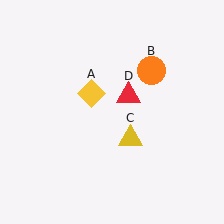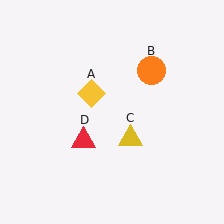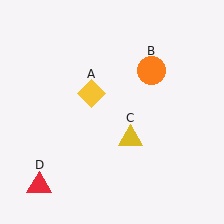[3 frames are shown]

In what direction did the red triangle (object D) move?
The red triangle (object D) moved down and to the left.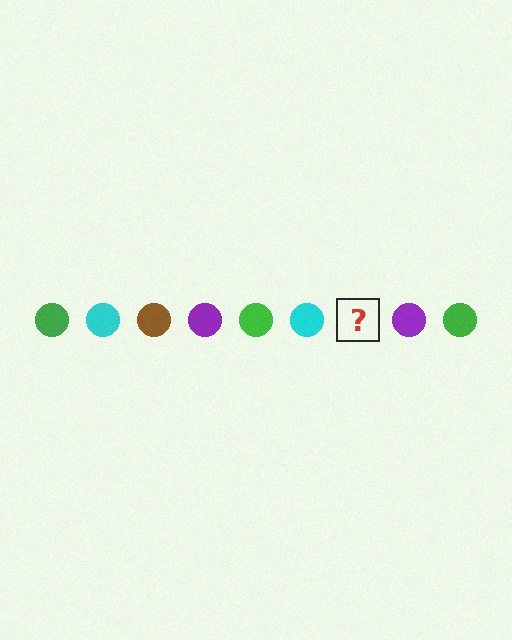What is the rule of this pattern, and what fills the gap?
The rule is that the pattern cycles through green, cyan, brown, purple circles. The gap should be filled with a brown circle.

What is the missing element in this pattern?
The missing element is a brown circle.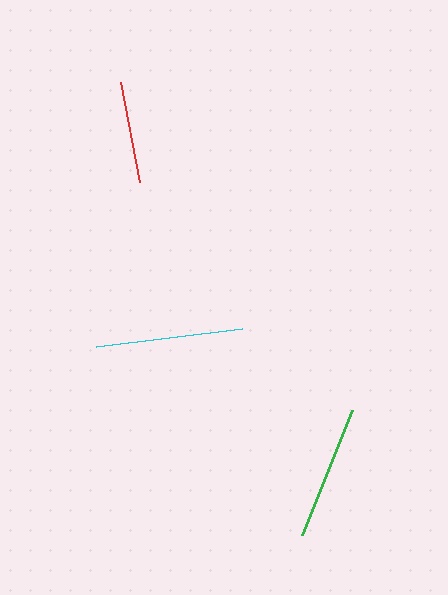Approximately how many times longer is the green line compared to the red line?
The green line is approximately 1.3 times the length of the red line.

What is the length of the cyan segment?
The cyan segment is approximately 147 pixels long.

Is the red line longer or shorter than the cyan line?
The cyan line is longer than the red line.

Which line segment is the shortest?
The red line is the shortest at approximately 101 pixels.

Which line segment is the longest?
The cyan line is the longest at approximately 147 pixels.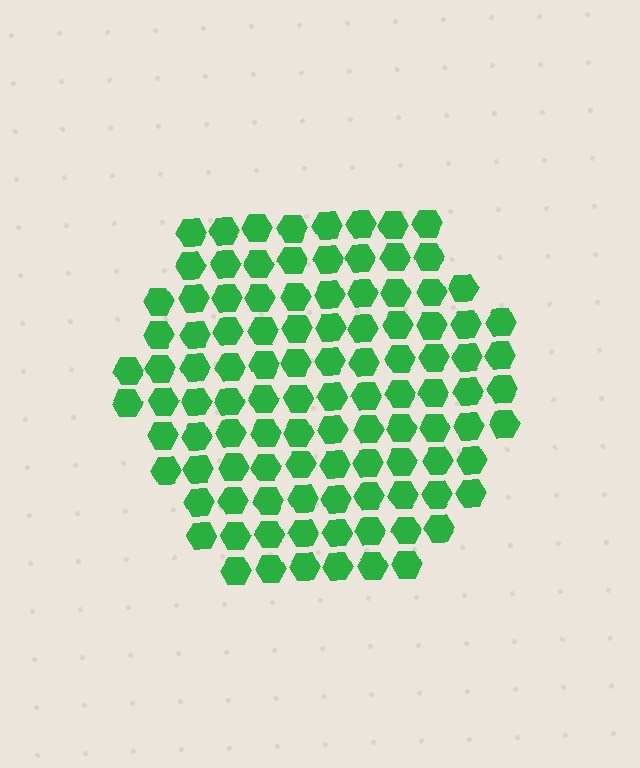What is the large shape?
The large shape is a hexagon.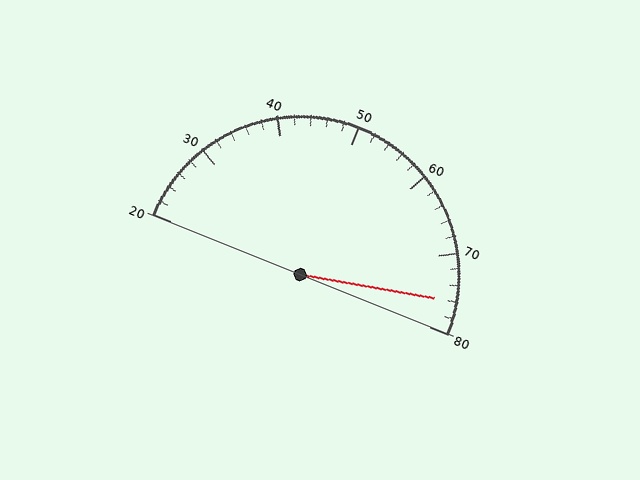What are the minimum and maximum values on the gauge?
The gauge ranges from 20 to 80.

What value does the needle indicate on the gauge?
The needle indicates approximately 76.